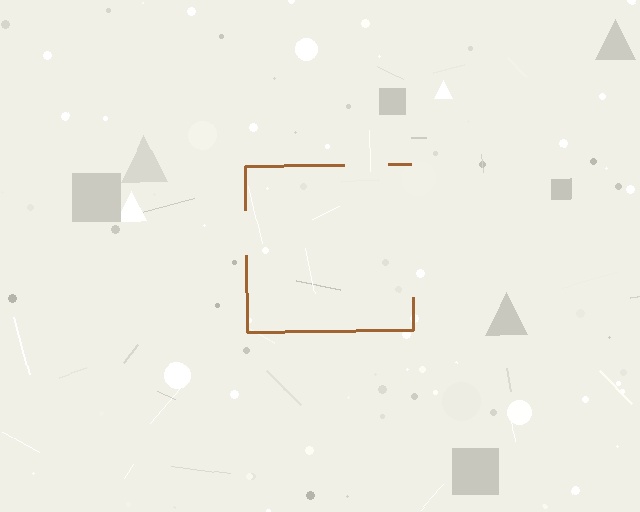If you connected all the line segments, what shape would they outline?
They would outline a square.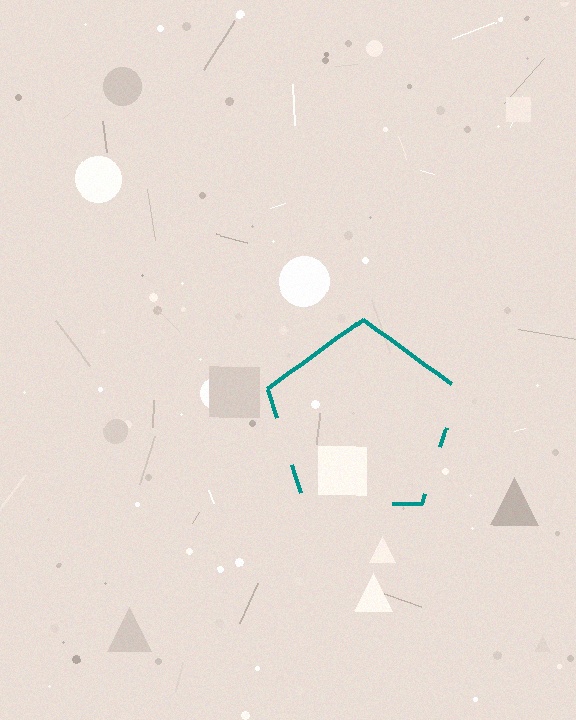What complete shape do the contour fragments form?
The contour fragments form a pentagon.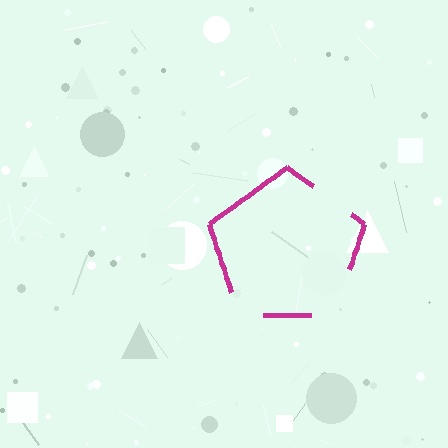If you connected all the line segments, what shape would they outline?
They would outline a pentagon.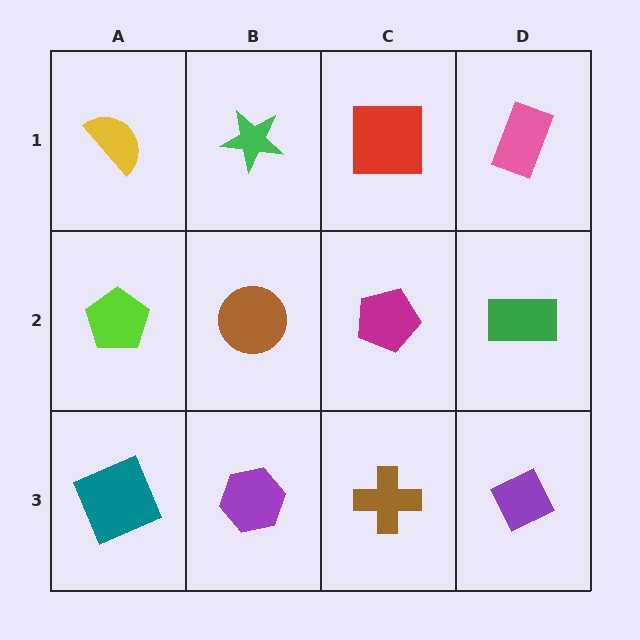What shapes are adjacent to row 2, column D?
A pink rectangle (row 1, column D), a purple diamond (row 3, column D), a magenta pentagon (row 2, column C).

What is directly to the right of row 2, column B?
A magenta pentagon.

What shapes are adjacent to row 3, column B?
A brown circle (row 2, column B), a teal square (row 3, column A), a brown cross (row 3, column C).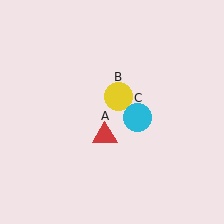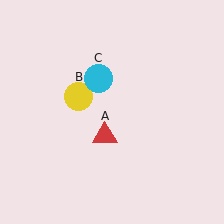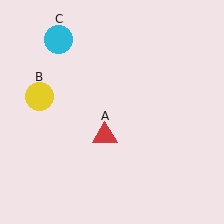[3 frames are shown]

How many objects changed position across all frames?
2 objects changed position: yellow circle (object B), cyan circle (object C).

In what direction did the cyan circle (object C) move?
The cyan circle (object C) moved up and to the left.